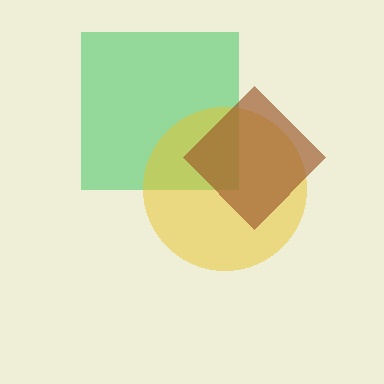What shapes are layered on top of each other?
The layered shapes are: a green square, a yellow circle, a brown diamond.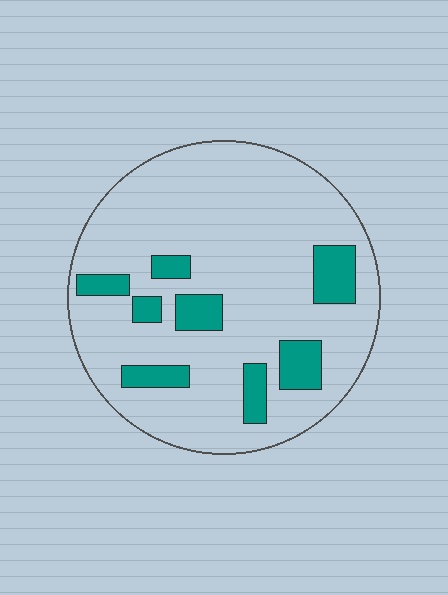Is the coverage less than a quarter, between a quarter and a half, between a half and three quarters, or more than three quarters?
Less than a quarter.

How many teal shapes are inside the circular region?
8.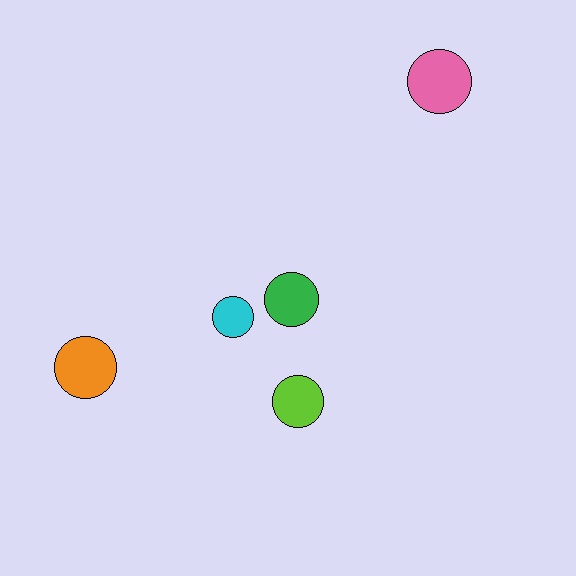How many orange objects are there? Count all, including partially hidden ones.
There is 1 orange object.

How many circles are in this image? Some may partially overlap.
There are 5 circles.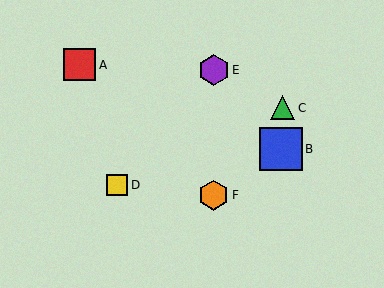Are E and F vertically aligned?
Yes, both are at x≈214.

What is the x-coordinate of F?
Object F is at x≈214.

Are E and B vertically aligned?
No, E is at x≈214 and B is at x≈281.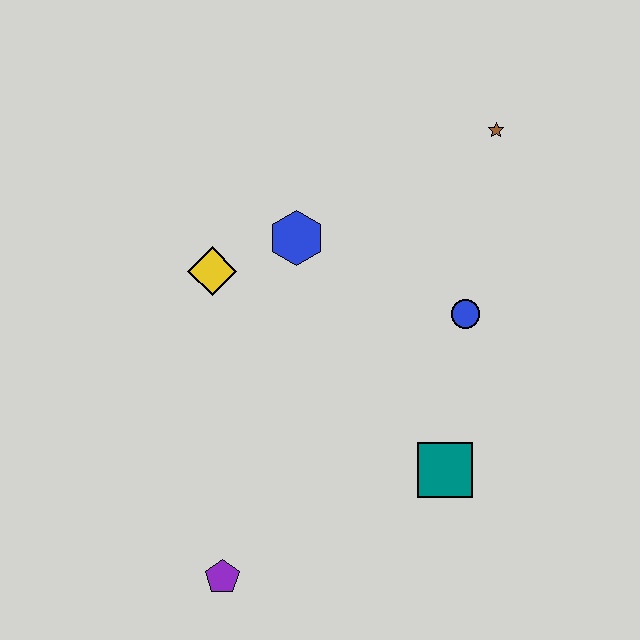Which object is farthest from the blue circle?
The purple pentagon is farthest from the blue circle.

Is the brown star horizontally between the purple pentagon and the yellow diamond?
No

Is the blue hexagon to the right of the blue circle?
No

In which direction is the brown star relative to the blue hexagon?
The brown star is to the right of the blue hexagon.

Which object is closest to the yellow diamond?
The blue hexagon is closest to the yellow diamond.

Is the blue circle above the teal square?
Yes